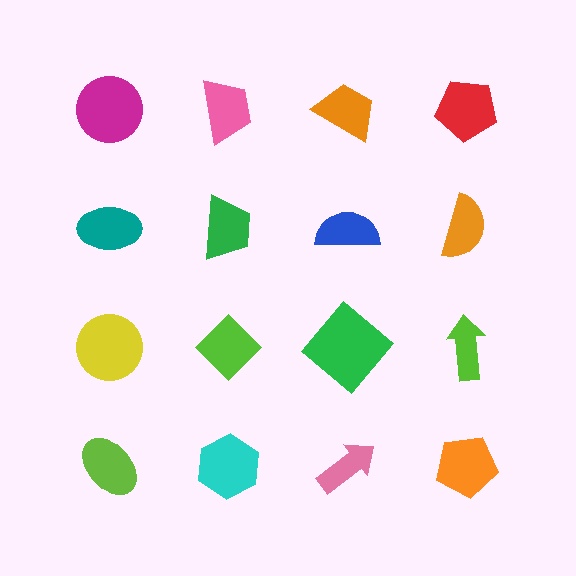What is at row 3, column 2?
A lime diamond.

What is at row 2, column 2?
A green trapezoid.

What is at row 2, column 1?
A teal ellipse.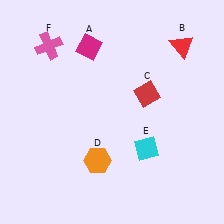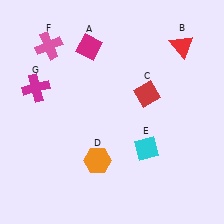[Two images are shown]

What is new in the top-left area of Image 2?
A magenta cross (G) was added in the top-left area of Image 2.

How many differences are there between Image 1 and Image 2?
There is 1 difference between the two images.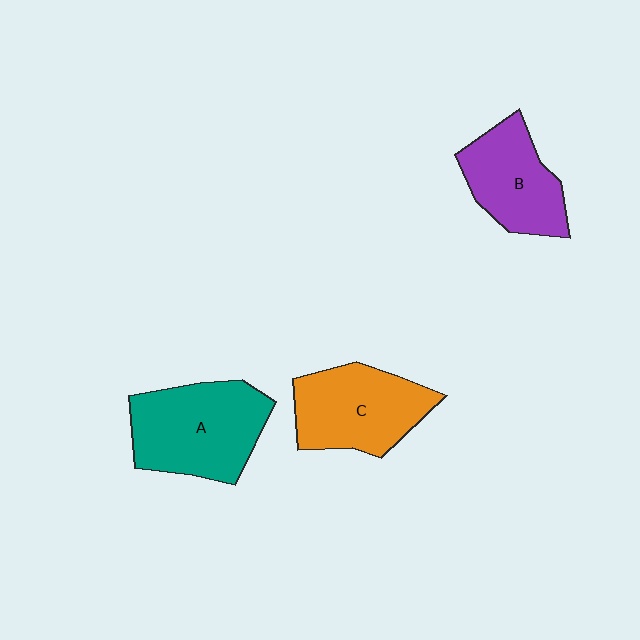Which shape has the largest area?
Shape A (teal).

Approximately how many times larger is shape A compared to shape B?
Approximately 1.3 times.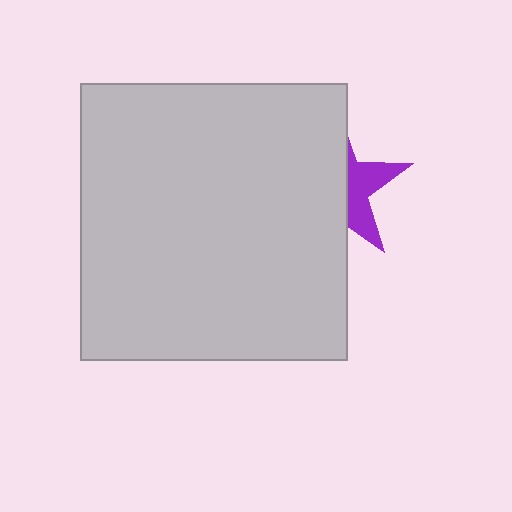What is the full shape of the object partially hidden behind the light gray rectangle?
The partially hidden object is a purple star.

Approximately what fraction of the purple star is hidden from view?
Roughly 64% of the purple star is hidden behind the light gray rectangle.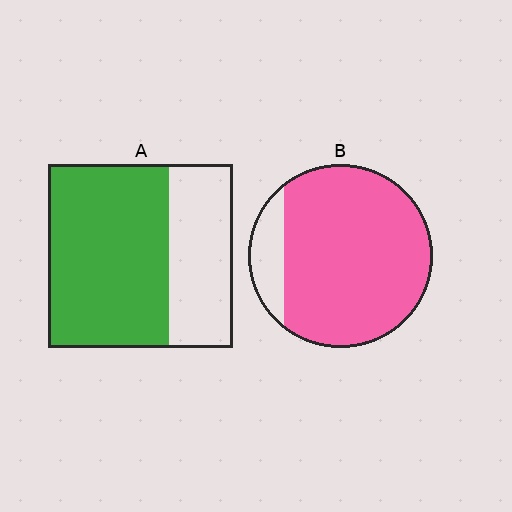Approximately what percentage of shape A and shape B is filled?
A is approximately 65% and B is approximately 85%.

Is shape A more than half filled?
Yes.